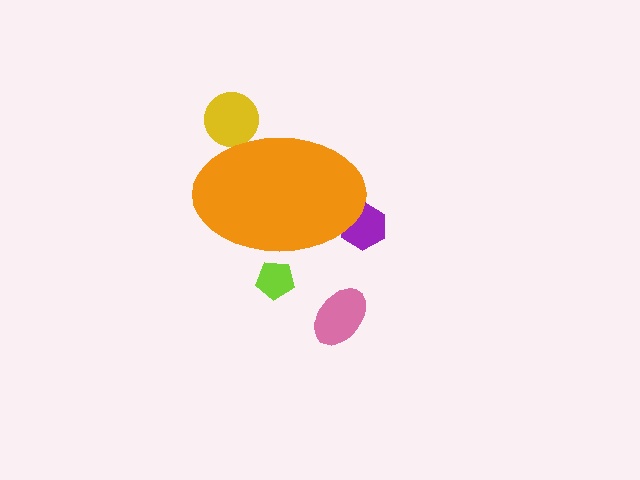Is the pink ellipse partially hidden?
No, the pink ellipse is fully visible.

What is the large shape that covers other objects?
An orange ellipse.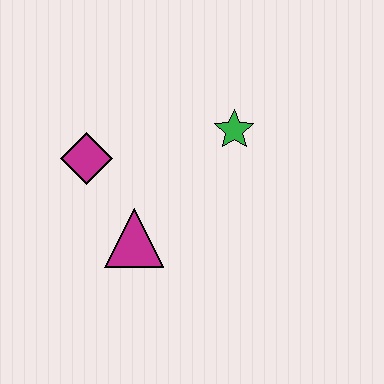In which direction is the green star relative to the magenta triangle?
The green star is above the magenta triangle.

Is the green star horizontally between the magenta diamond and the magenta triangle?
No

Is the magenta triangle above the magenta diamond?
No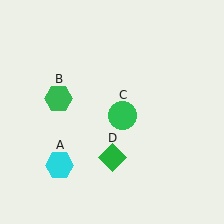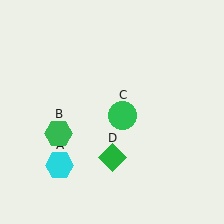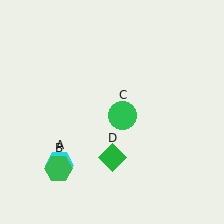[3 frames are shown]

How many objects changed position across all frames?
1 object changed position: green hexagon (object B).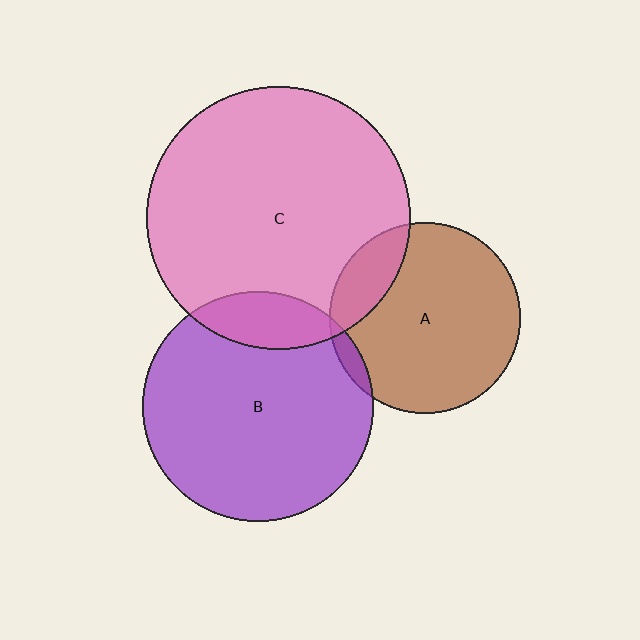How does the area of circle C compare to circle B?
Approximately 1.3 times.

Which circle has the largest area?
Circle C (pink).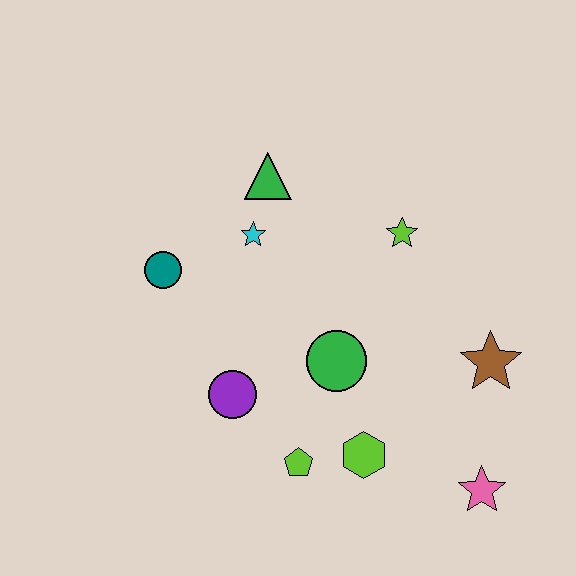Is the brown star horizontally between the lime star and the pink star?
No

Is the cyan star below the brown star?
No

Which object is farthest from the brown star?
The teal circle is farthest from the brown star.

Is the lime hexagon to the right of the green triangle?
Yes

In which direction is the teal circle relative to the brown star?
The teal circle is to the left of the brown star.